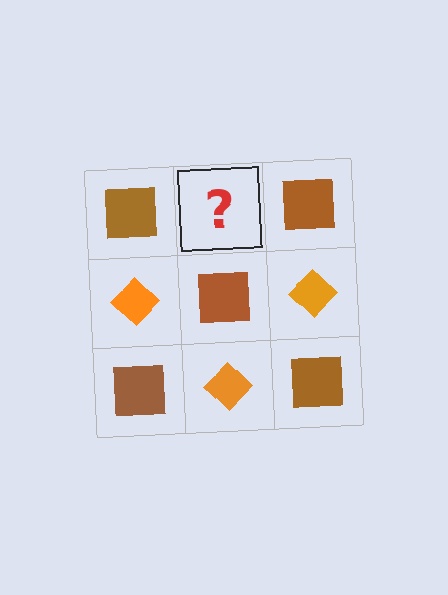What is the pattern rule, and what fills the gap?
The rule is that it alternates brown square and orange diamond in a checkerboard pattern. The gap should be filled with an orange diamond.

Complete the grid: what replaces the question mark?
The question mark should be replaced with an orange diamond.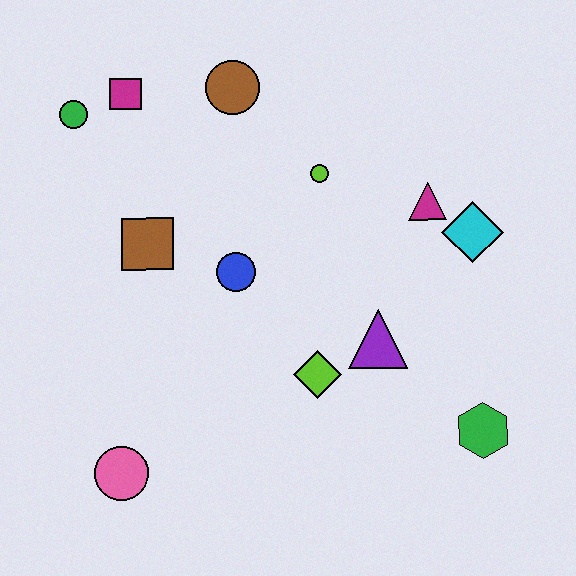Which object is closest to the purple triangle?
The lime diamond is closest to the purple triangle.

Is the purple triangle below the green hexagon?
No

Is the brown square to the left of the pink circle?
No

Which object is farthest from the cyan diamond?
The pink circle is farthest from the cyan diamond.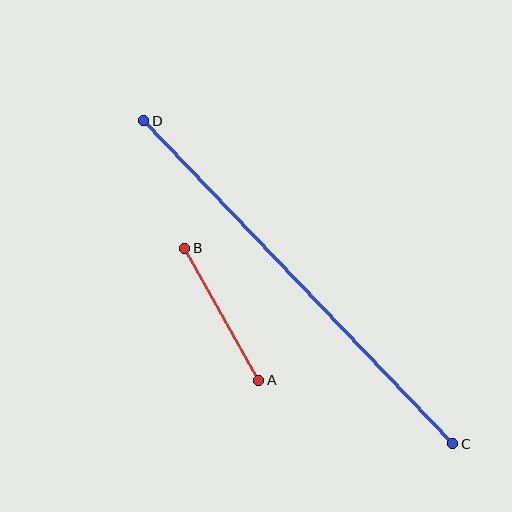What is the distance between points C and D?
The distance is approximately 447 pixels.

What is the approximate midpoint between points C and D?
The midpoint is at approximately (298, 282) pixels.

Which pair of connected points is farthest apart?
Points C and D are farthest apart.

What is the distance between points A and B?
The distance is approximately 151 pixels.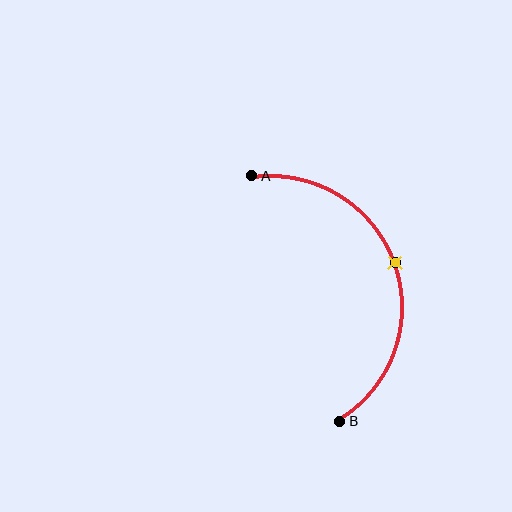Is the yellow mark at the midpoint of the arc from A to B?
Yes. The yellow mark lies on the arc at equal arc-length from both A and B — it is the arc midpoint.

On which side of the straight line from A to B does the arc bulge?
The arc bulges to the right of the straight line connecting A and B.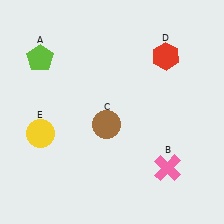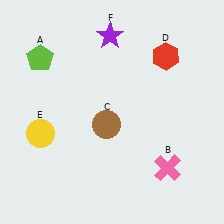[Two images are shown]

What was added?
A purple star (F) was added in Image 2.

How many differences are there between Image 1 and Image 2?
There is 1 difference between the two images.